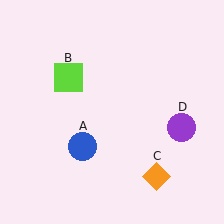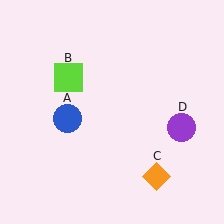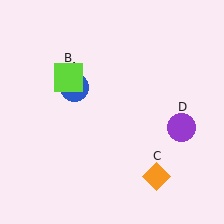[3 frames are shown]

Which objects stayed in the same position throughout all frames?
Lime square (object B) and orange diamond (object C) and purple circle (object D) remained stationary.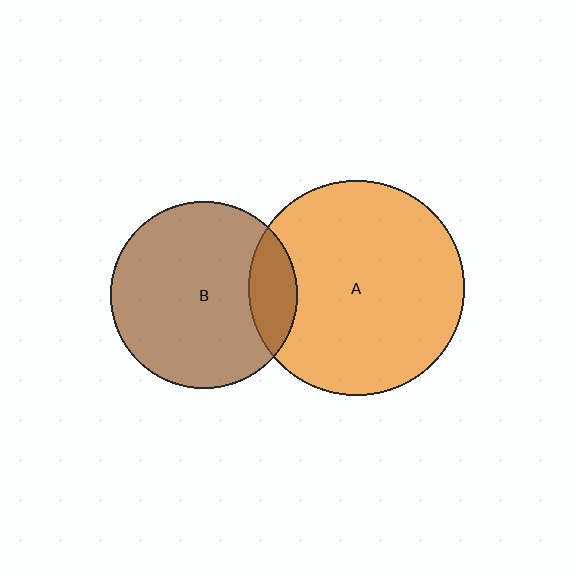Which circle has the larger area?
Circle A (orange).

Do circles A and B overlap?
Yes.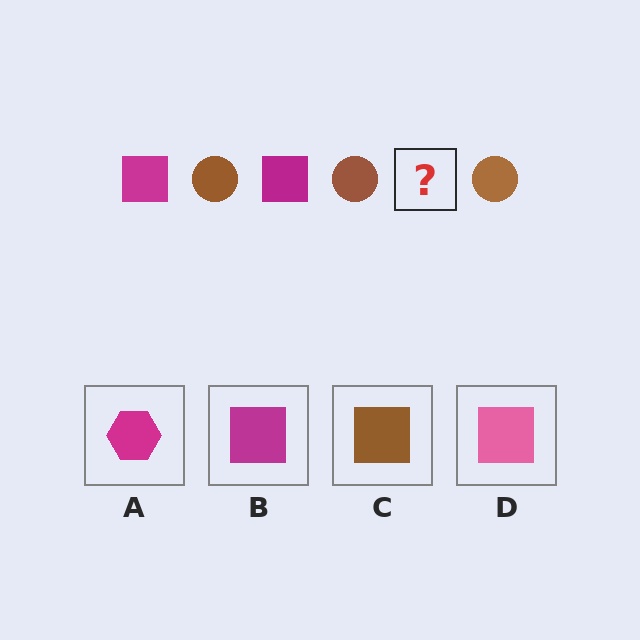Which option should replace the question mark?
Option B.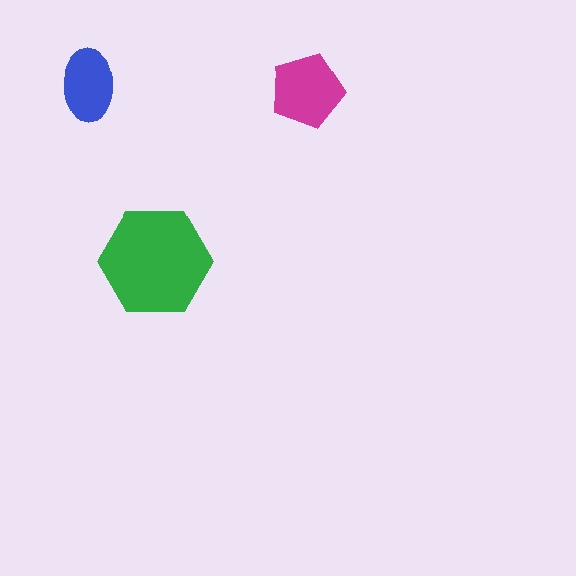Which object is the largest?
The green hexagon.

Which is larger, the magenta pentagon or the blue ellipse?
The magenta pentagon.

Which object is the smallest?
The blue ellipse.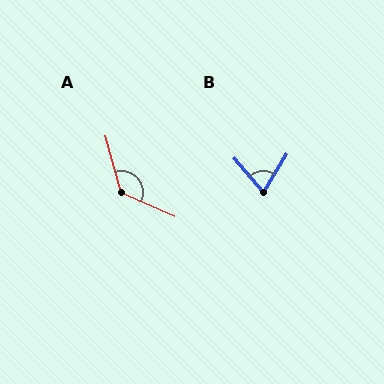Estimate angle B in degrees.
Approximately 71 degrees.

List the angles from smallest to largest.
B (71°), A (129°).